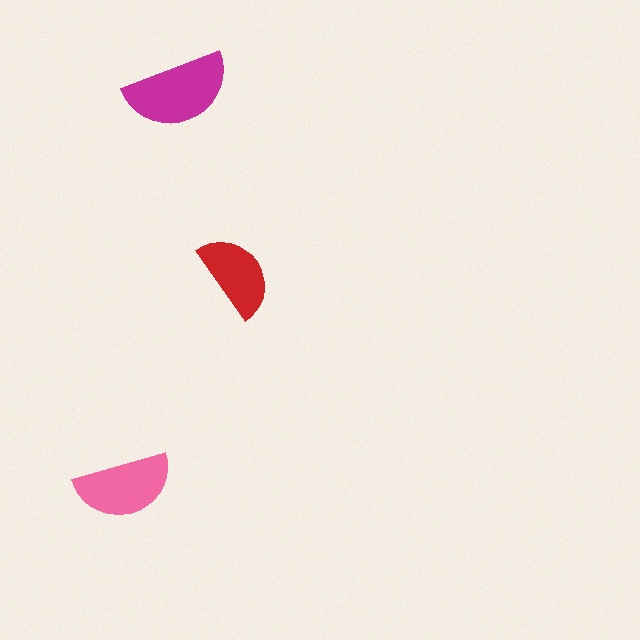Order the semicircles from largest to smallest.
the magenta one, the pink one, the red one.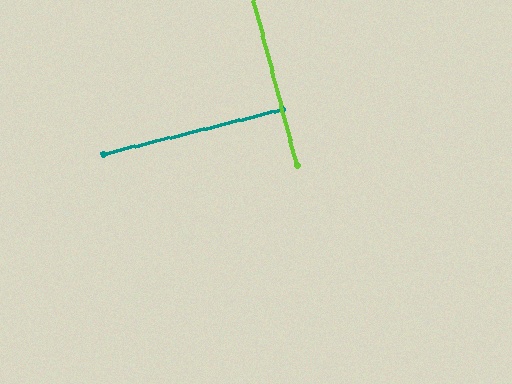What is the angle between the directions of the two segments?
Approximately 89 degrees.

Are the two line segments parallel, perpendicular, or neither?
Perpendicular — they meet at approximately 89°.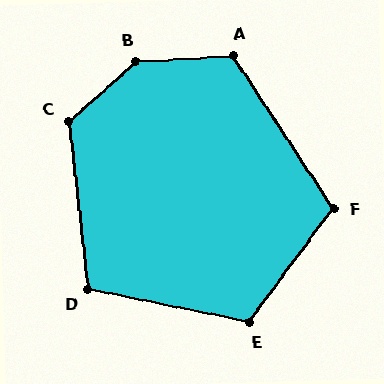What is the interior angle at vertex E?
Approximately 115 degrees (obtuse).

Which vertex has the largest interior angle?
B, at approximately 141 degrees.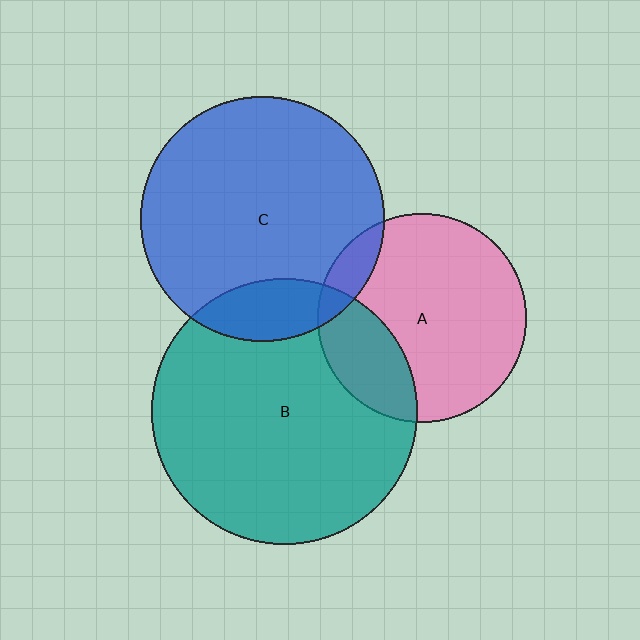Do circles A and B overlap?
Yes.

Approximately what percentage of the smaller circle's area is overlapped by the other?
Approximately 25%.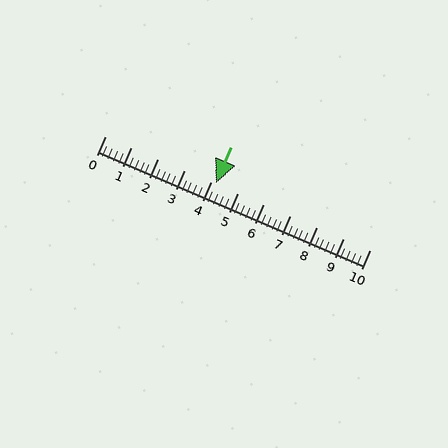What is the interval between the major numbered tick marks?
The major tick marks are spaced 1 units apart.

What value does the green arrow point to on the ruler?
The green arrow points to approximately 4.2.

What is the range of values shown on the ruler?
The ruler shows values from 0 to 10.